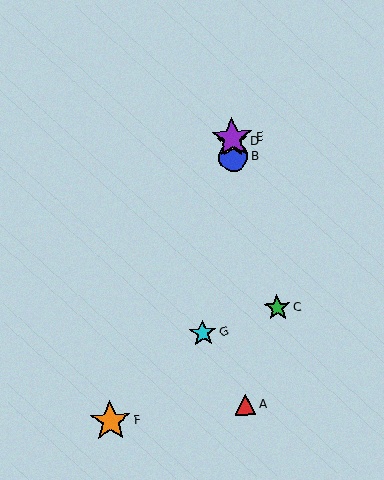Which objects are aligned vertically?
Objects A, B, D, E are aligned vertically.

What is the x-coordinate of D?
Object D is at x≈232.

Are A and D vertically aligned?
Yes, both are at x≈245.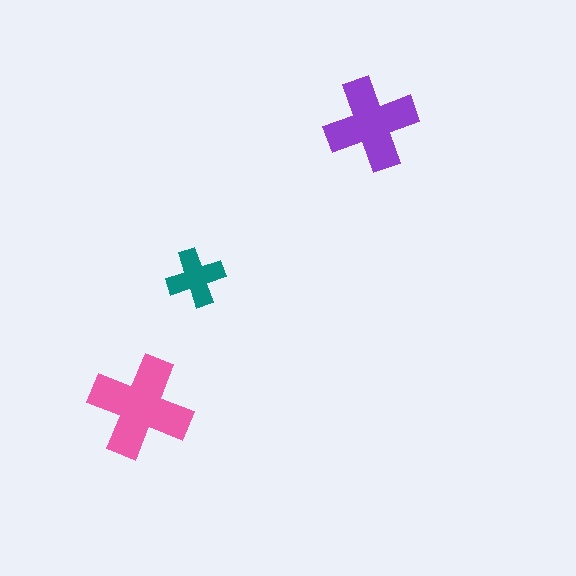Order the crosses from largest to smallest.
the pink one, the purple one, the teal one.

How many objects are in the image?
There are 3 objects in the image.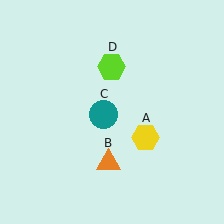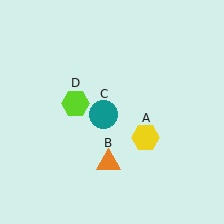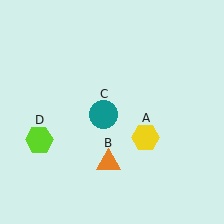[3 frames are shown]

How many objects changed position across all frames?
1 object changed position: lime hexagon (object D).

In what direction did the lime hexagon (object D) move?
The lime hexagon (object D) moved down and to the left.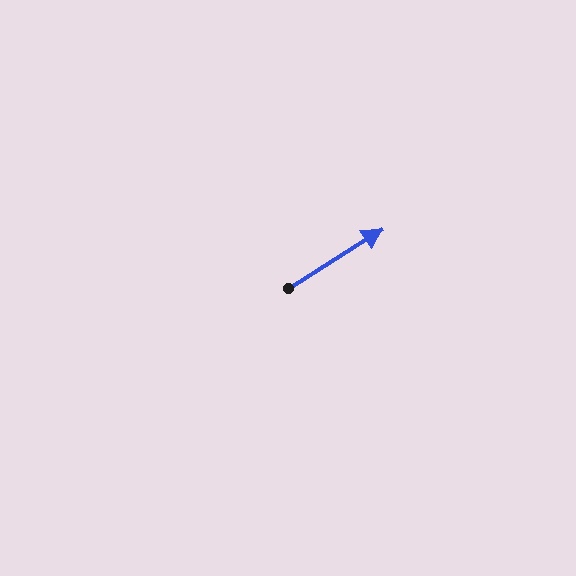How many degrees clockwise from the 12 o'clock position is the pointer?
Approximately 58 degrees.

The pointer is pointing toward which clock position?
Roughly 2 o'clock.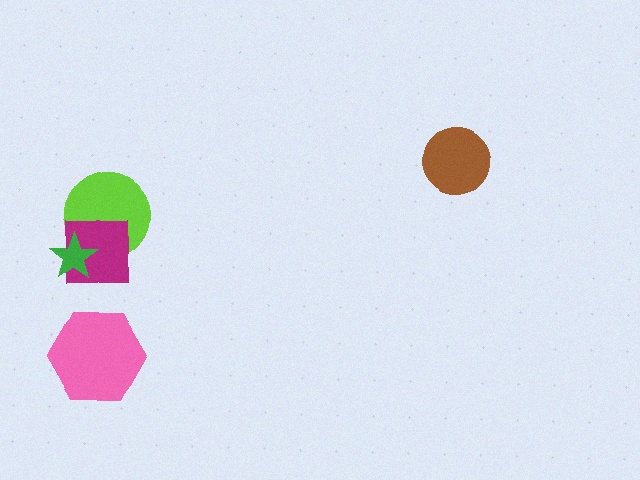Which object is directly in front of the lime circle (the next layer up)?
The magenta square is directly in front of the lime circle.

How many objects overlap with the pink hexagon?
0 objects overlap with the pink hexagon.